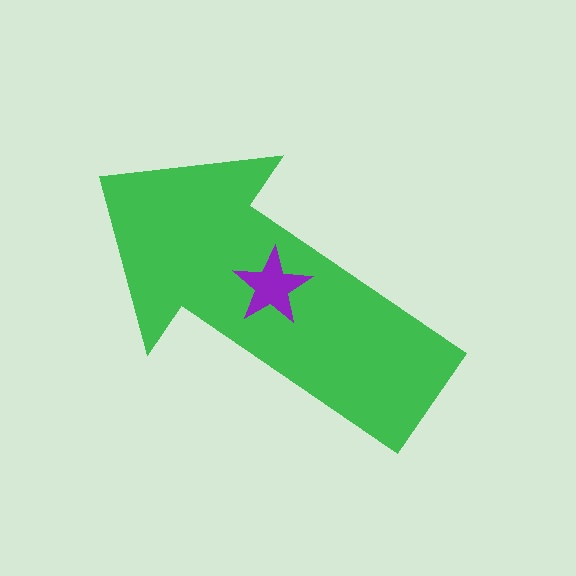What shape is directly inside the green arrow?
The purple star.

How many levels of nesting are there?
2.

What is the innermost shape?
The purple star.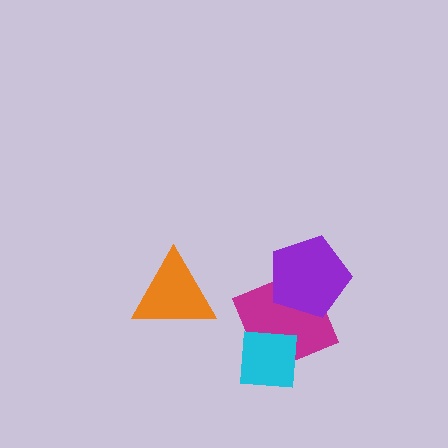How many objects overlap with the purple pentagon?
1 object overlaps with the purple pentagon.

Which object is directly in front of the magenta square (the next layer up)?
The cyan square is directly in front of the magenta square.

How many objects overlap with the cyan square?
1 object overlaps with the cyan square.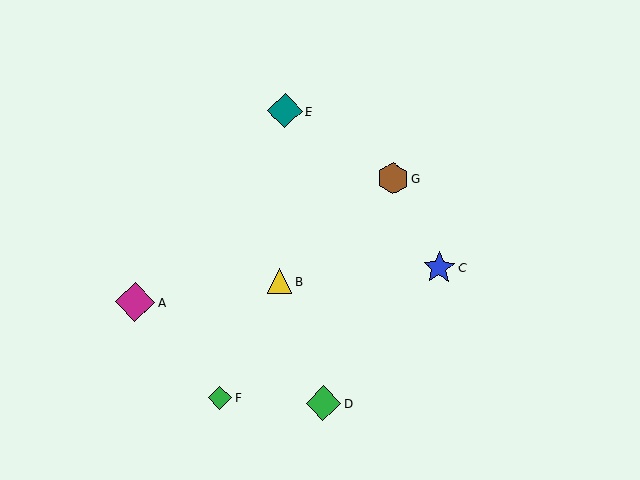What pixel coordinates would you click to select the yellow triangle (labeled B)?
Click at (280, 281) to select the yellow triangle B.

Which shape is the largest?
The magenta diamond (labeled A) is the largest.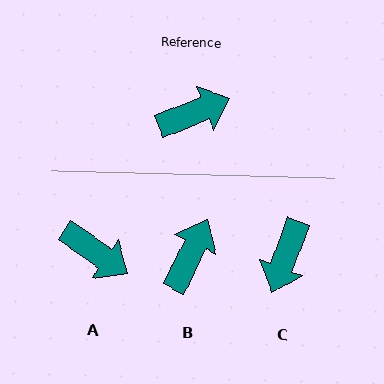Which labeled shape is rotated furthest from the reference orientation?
C, about 132 degrees away.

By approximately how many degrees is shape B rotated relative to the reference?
Approximately 42 degrees counter-clockwise.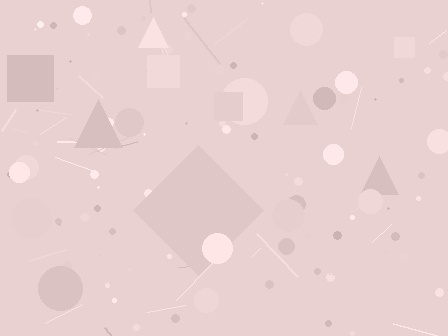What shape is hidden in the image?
A diamond is hidden in the image.